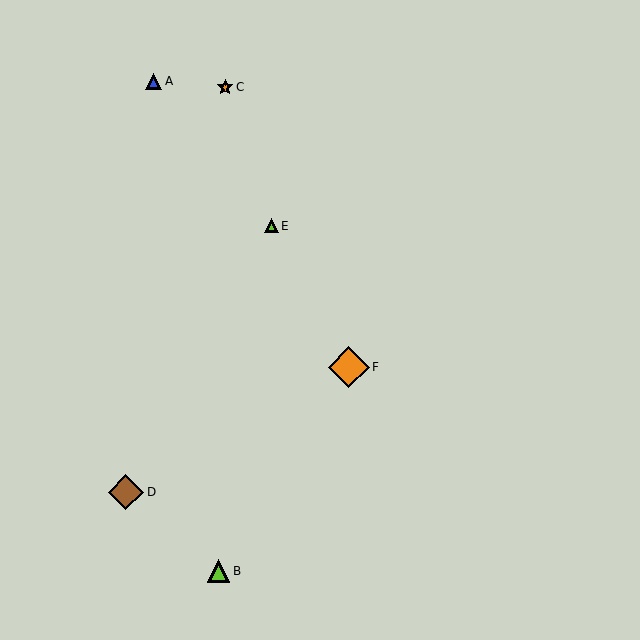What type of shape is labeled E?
Shape E is a lime triangle.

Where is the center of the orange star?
The center of the orange star is at (225, 87).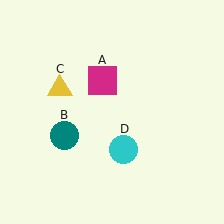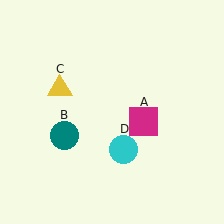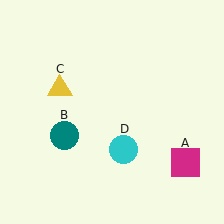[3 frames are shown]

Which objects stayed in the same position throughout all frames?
Teal circle (object B) and yellow triangle (object C) and cyan circle (object D) remained stationary.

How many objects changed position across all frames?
1 object changed position: magenta square (object A).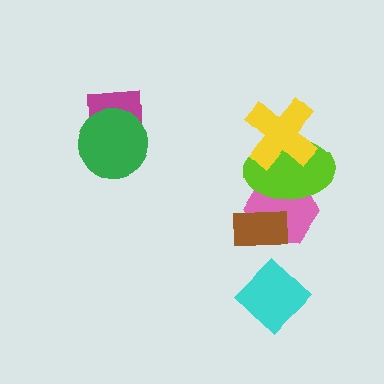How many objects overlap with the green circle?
1 object overlaps with the green circle.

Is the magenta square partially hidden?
Yes, it is partially covered by another shape.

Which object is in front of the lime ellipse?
The yellow cross is in front of the lime ellipse.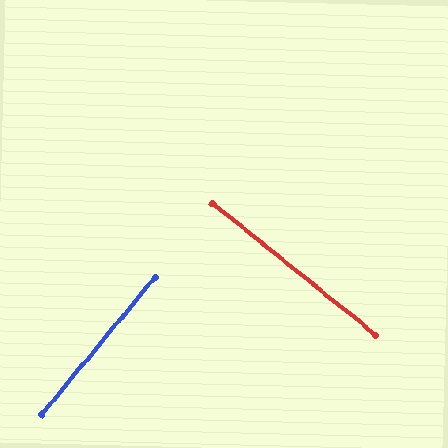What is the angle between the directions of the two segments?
Approximately 89 degrees.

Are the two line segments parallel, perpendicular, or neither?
Perpendicular — they meet at approximately 89°.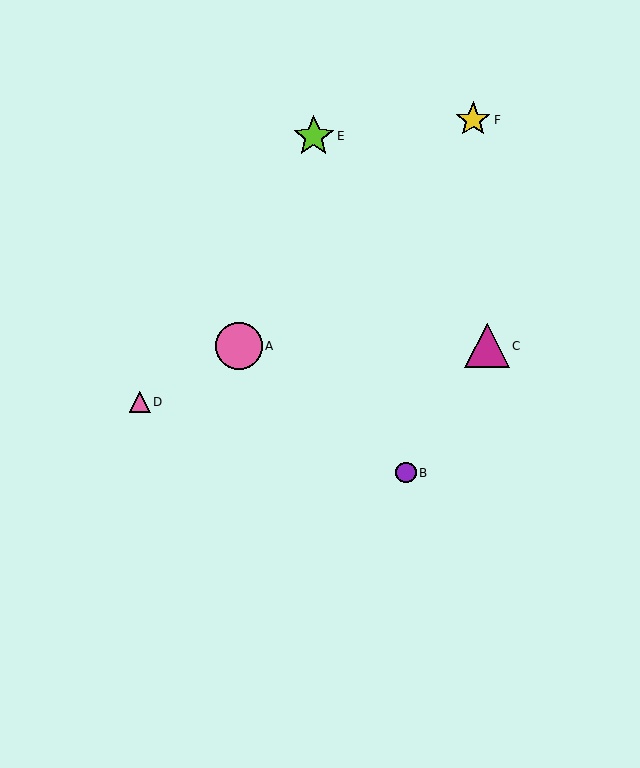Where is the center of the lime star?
The center of the lime star is at (314, 136).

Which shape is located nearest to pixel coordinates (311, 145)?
The lime star (labeled E) at (314, 136) is nearest to that location.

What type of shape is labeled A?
Shape A is a pink circle.